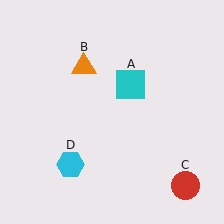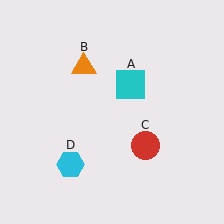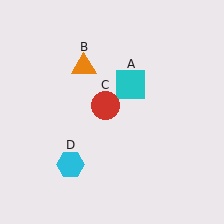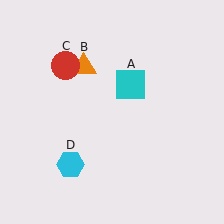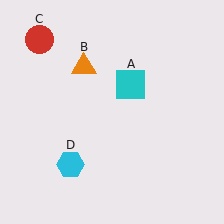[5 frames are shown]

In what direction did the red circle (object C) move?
The red circle (object C) moved up and to the left.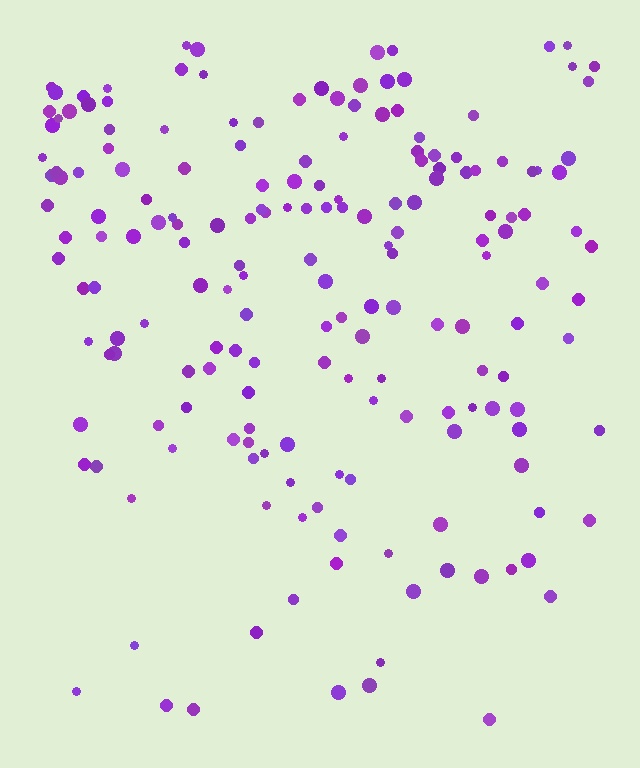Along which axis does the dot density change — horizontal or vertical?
Vertical.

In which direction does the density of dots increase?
From bottom to top, with the top side densest.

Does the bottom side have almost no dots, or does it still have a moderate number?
Still a moderate number, just noticeably fewer than the top.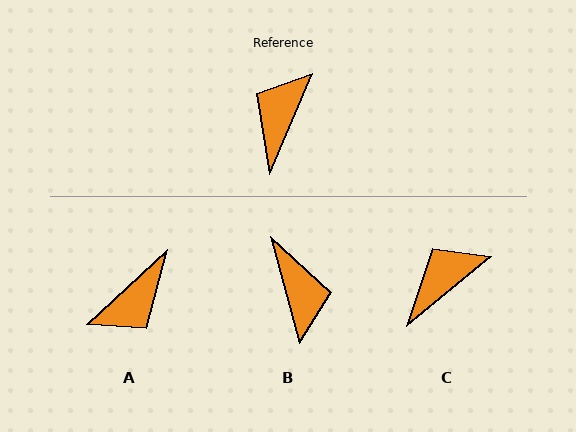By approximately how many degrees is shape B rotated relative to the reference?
Approximately 142 degrees clockwise.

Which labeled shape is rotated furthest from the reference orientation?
A, about 156 degrees away.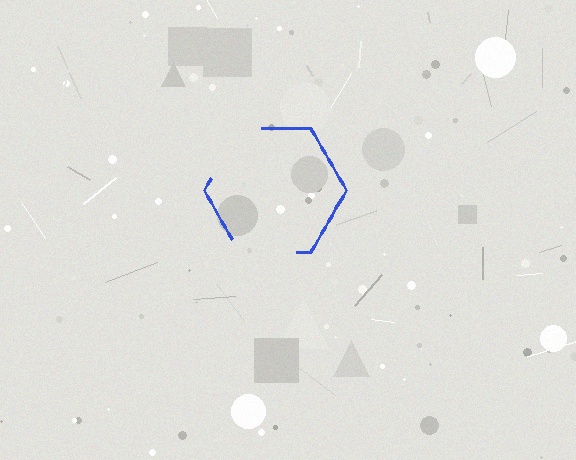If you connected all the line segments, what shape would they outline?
They would outline a hexagon.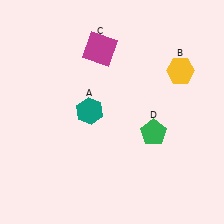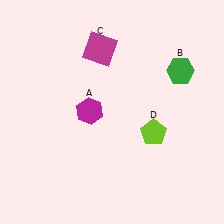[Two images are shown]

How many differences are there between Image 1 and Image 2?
There are 3 differences between the two images.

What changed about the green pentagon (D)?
In Image 1, D is green. In Image 2, it changed to lime.